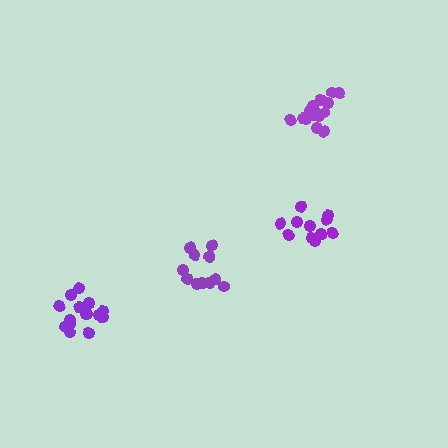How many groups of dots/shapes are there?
There are 4 groups.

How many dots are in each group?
Group 1: 15 dots, Group 2: 15 dots, Group 3: 11 dots, Group 4: 11 dots (52 total).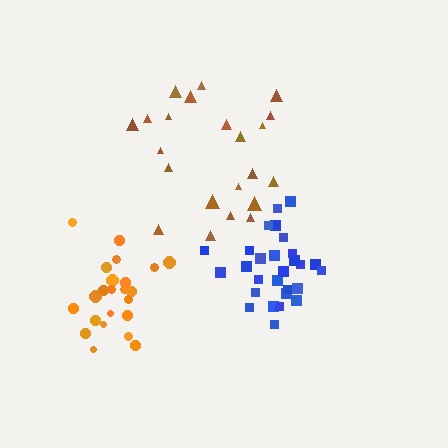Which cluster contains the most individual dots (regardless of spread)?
Blue (28).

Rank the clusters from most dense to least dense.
blue, orange, brown.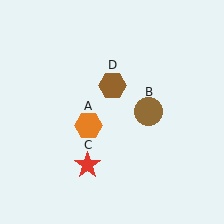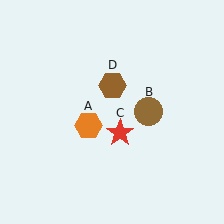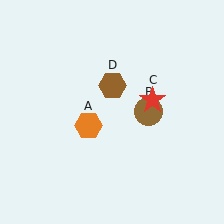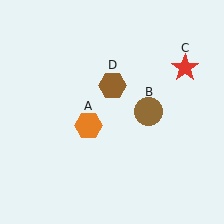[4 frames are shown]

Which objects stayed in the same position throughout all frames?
Orange hexagon (object A) and brown circle (object B) and brown hexagon (object D) remained stationary.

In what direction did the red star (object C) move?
The red star (object C) moved up and to the right.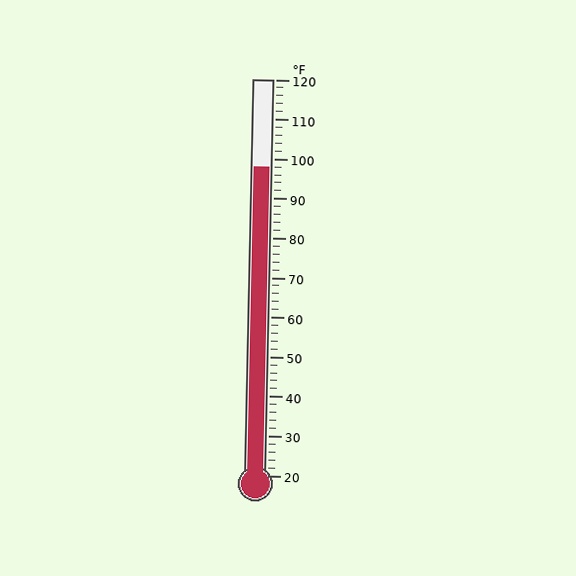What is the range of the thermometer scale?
The thermometer scale ranges from 20°F to 120°F.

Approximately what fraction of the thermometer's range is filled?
The thermometer is filled to approximately 80% of its range.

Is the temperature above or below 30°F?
The temperature is above 30°F.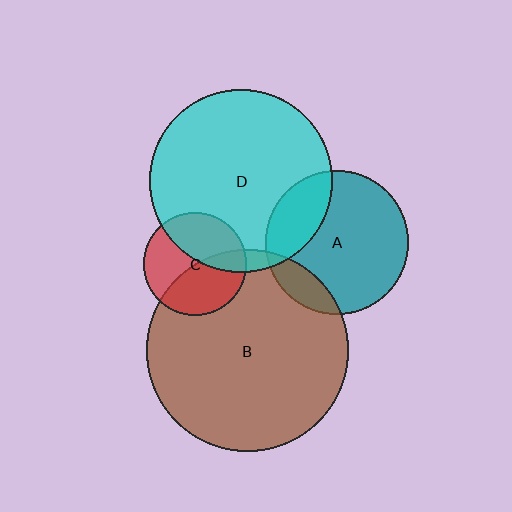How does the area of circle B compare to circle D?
Approximately 1.2 times.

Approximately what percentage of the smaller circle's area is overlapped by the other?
Approximately 45%.